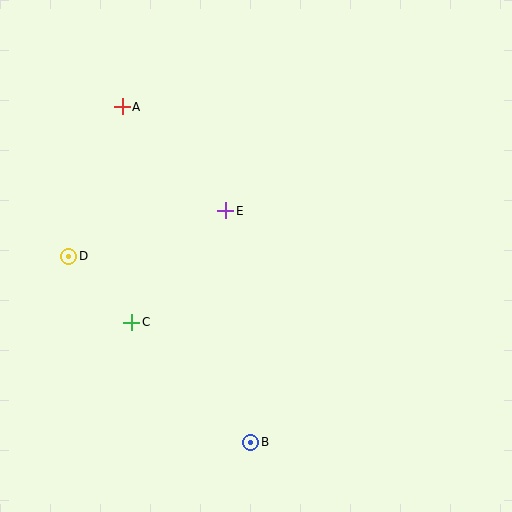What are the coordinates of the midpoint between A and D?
The midpoint between A and D is at (96, 182).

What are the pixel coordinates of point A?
Point A is at (122, 107).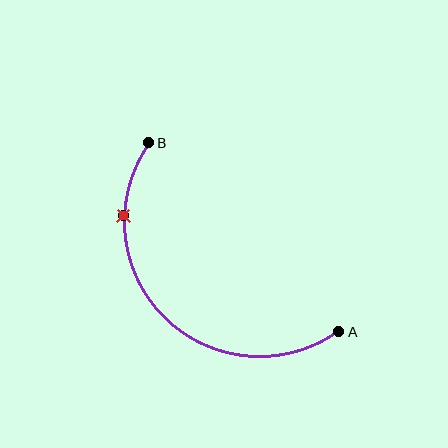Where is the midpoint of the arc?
The arc midpoint is the point on the curve farthest from the straight line joining A and B. It sits below and to the left of that line.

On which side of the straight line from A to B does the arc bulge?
The arc bulges below and to the left of the straight line connecting A and B.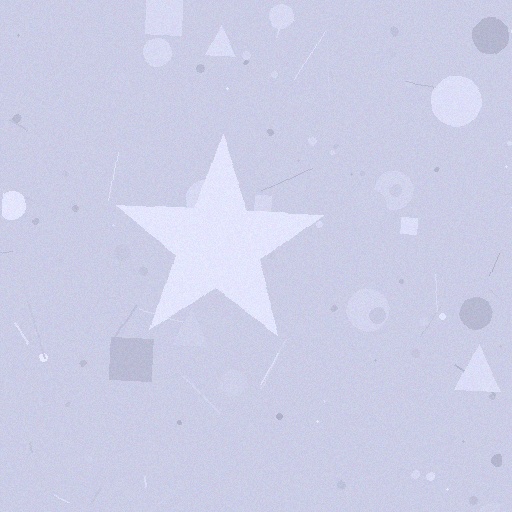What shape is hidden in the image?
A star is hidden in the image.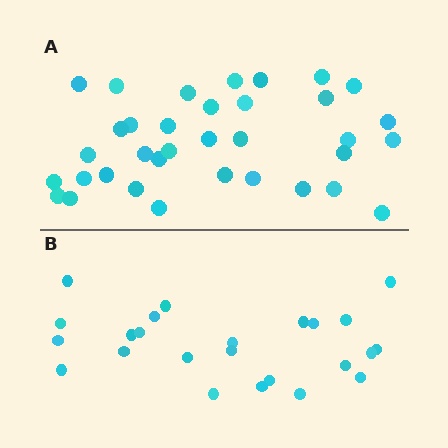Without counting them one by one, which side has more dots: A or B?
Region A (the top region) has more dots.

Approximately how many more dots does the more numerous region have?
Region A has roughly 12 or so more dots than region B.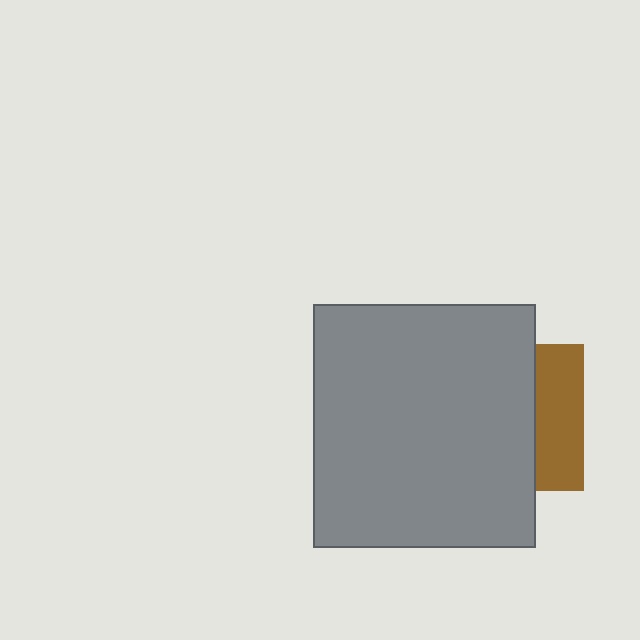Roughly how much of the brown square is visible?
A small part of it is visible (roughly 32%).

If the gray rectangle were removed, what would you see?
You would see the complete brown square.